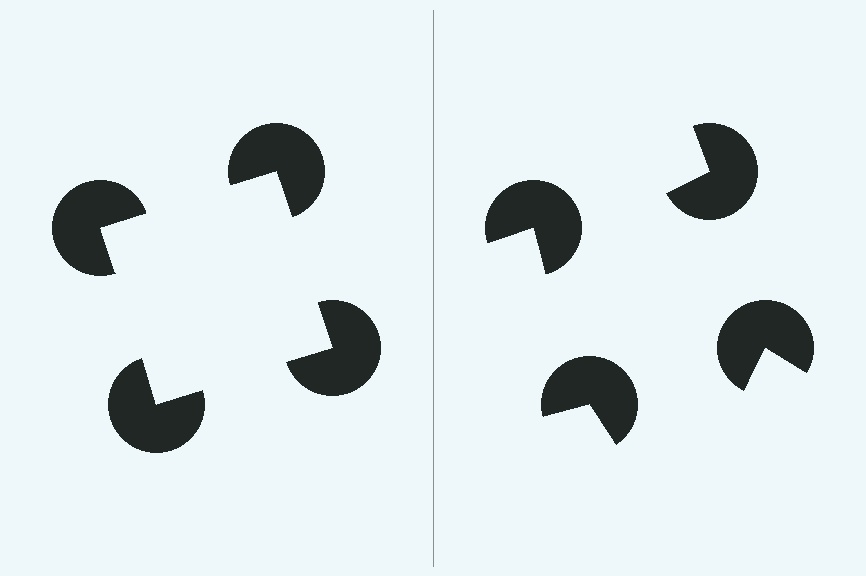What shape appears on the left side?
An illusory square.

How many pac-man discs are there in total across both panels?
8 — 4 on each side.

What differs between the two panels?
The pac-man discs are positioned identically on both sides; only the wedge orientations differ. On the left they align to a square; on the right they are misaligned.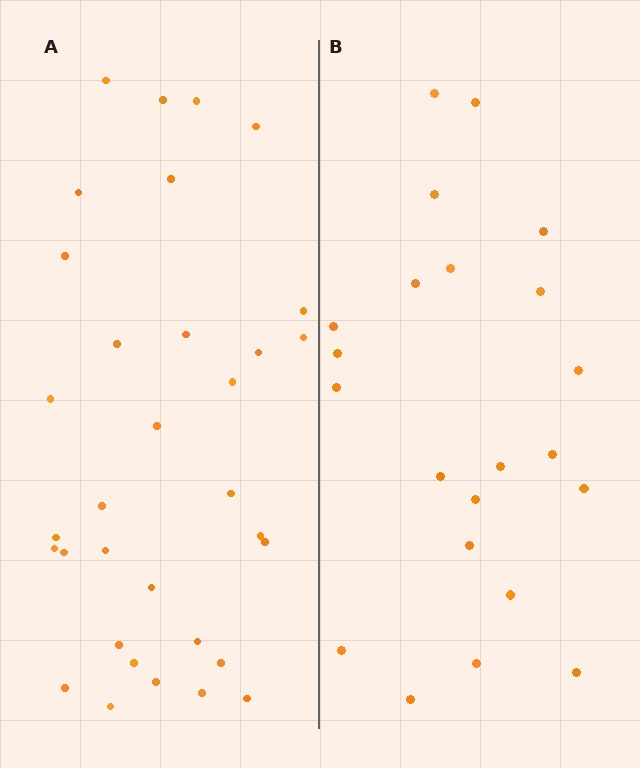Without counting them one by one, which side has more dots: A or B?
Region A (the left region) has more dots.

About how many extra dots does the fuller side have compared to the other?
Region A has roughly 12 or so more dots than region B.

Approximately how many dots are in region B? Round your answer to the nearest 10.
About 20 dots. (The exact count is 22, which rounds to 20.)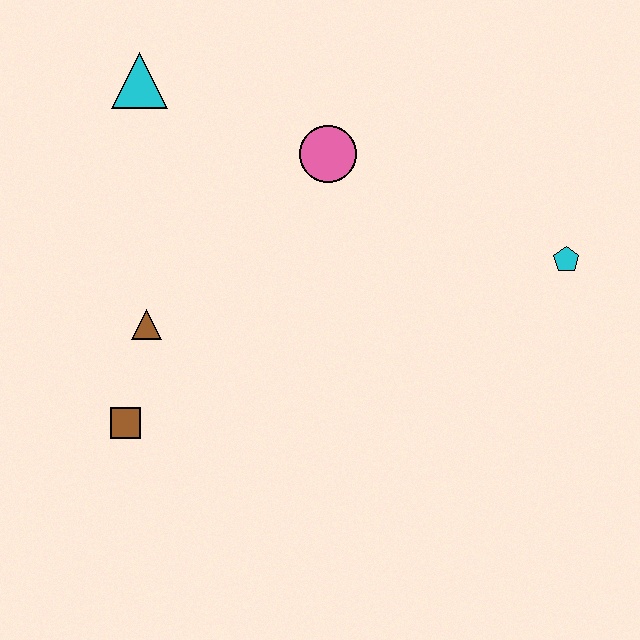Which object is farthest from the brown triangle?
The cyan pentagon is farthest from the brown triangle.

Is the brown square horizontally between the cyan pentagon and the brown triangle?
No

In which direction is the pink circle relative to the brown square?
The pink circle is above the brown square.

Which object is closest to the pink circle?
The cyan triangle is closest to the pink circle.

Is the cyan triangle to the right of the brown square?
Yes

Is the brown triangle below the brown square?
No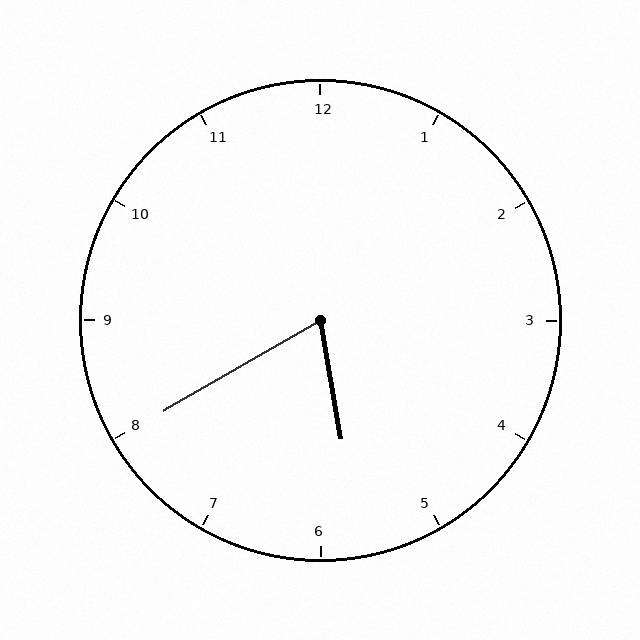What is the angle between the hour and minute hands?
Approximately 70 degrees.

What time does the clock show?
5:40.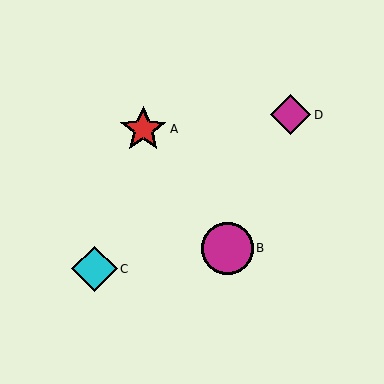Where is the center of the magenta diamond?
The center of the magenta diamond is at (291, 115).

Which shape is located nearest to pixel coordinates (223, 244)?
The magenta circle (labeled B) at (227, 248) is nearest to that location.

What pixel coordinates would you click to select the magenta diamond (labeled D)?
Click at (291, 115) to select the magenta diamond D.